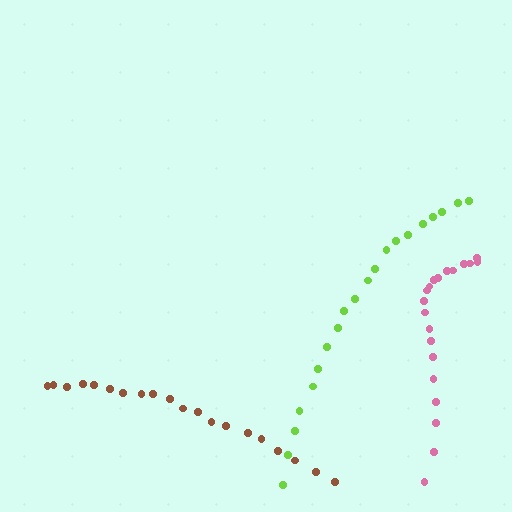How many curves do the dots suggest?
There are 3 distinct paths.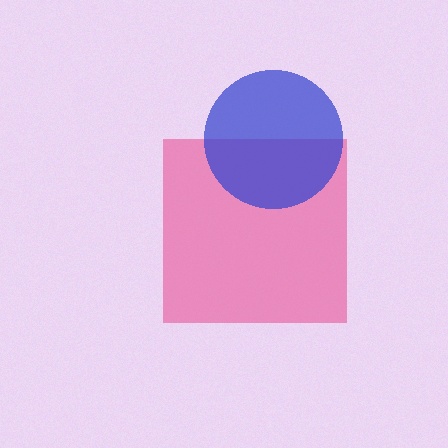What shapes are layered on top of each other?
The layered shapes are: a pink square, a blue circle.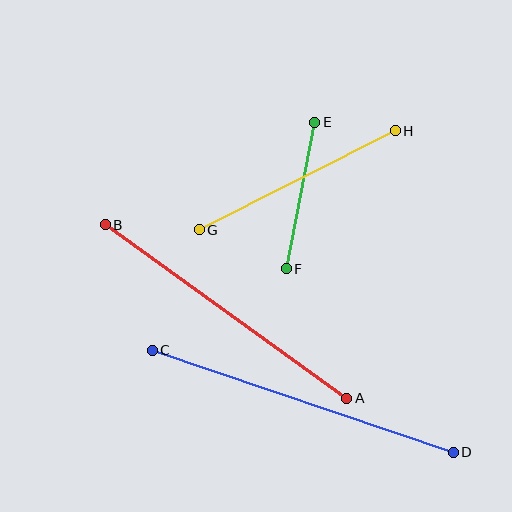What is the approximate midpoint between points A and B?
The midpoint is at approximately (226, 312) pixels.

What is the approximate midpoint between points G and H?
The midpoint is at approximately (297, 180) pixels.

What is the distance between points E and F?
The distance is approximately 149 pixels.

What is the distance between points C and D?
The distance is approximately 317 pixels.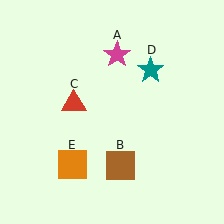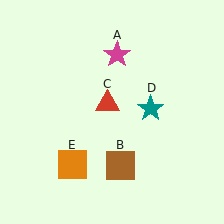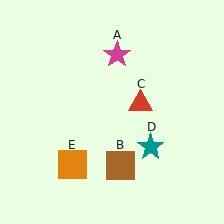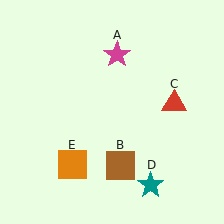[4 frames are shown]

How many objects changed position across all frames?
2 objects changed position: red triangle (object C), teal star (object D).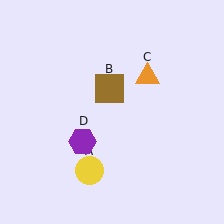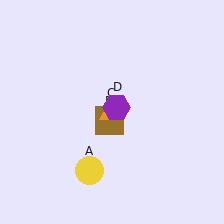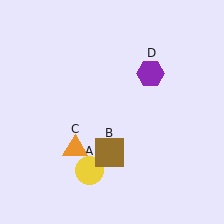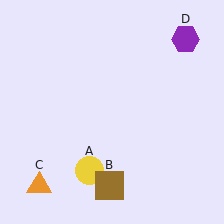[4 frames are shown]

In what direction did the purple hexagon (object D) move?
The purple hexagon (object D) moved up and to the right.